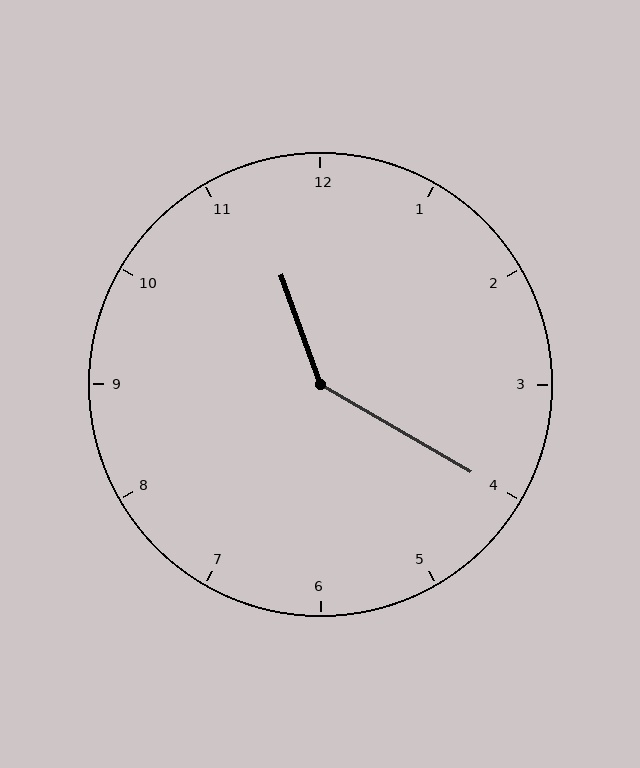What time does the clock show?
11:20.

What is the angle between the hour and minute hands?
Approximately 140 degrees.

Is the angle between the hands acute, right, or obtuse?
It is obtuse.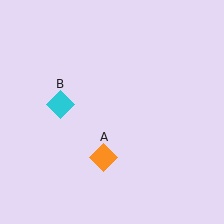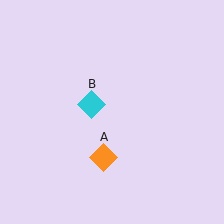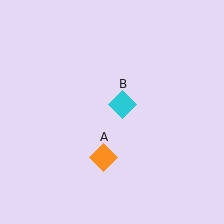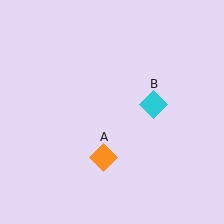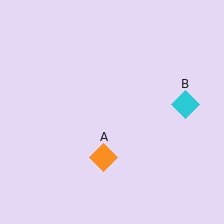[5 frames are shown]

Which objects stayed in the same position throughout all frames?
Orange diamond (object A) remained stationary.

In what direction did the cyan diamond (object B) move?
The cyan diamond (object B) moved right.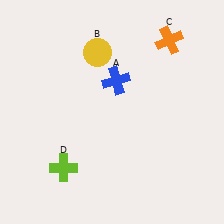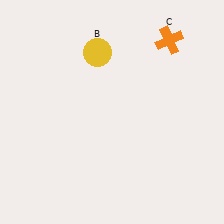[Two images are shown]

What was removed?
The blue cross (A), the lime cross (D) were removed in Image 2.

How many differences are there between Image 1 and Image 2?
There are 2 differences between the two images.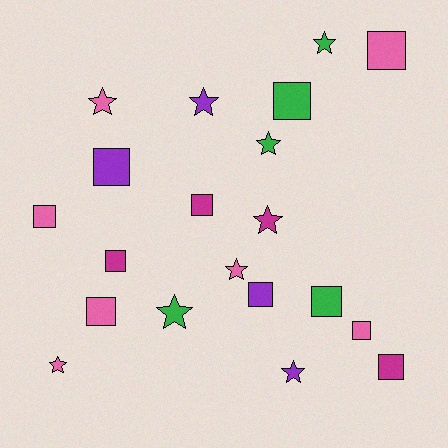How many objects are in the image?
There are 20 objects.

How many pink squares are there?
There are 4 pink squares.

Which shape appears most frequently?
Square, with 11 objects.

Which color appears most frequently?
Pink, with 7 objects.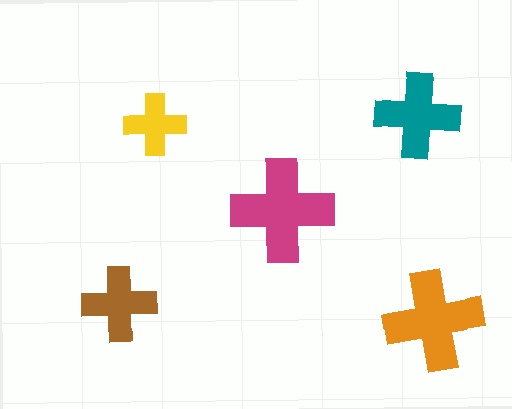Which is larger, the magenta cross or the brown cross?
The magenta one.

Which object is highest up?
The teal cross is topmost.